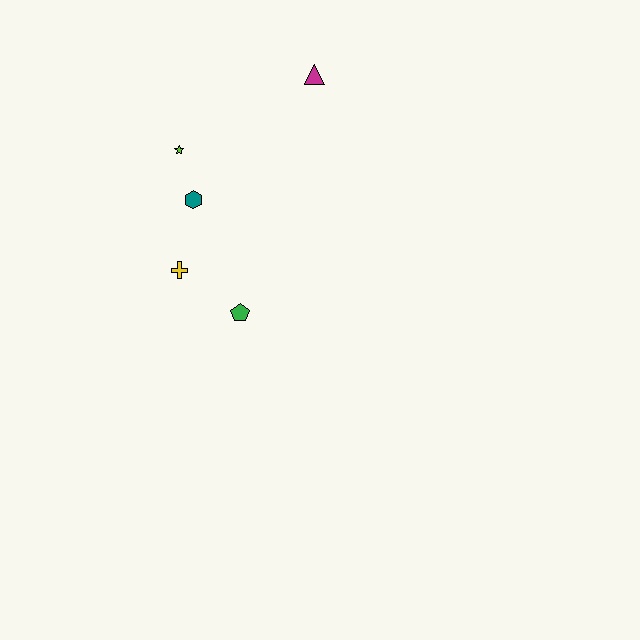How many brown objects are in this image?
There are no brown objects.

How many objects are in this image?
There are 5 objects.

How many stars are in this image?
There is 1 star.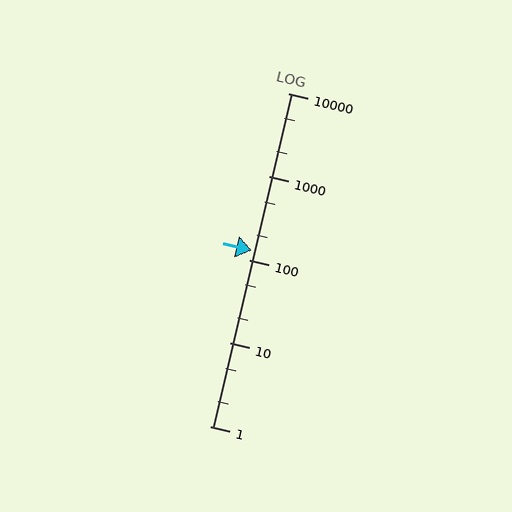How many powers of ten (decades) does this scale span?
The scale spans 4 decades, from 1 to 10000.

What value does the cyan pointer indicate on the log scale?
The pointer indicates approximately 130.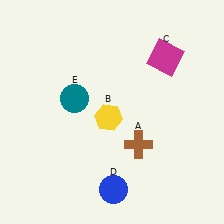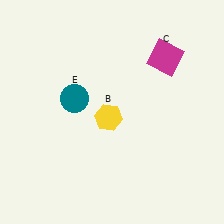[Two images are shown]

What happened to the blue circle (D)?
The blue circle (D) was removed in Image 2. It was in the bottom-right area of Image 1.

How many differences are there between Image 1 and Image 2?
There are 2 differences between the two images.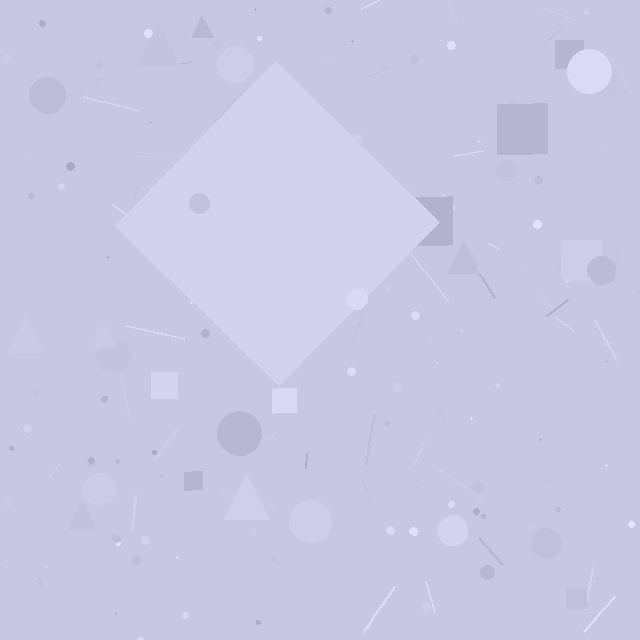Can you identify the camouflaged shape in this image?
The camouflaged shape is a diamond.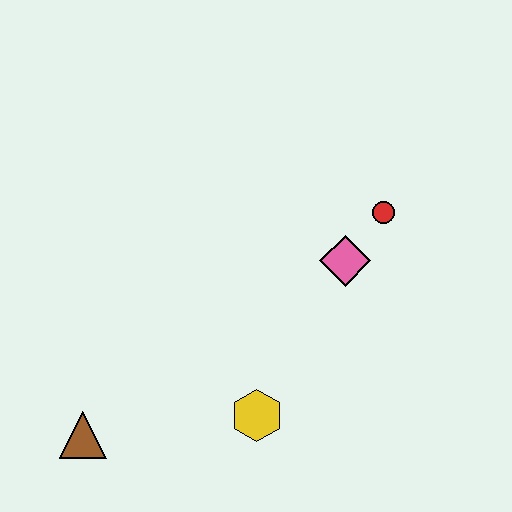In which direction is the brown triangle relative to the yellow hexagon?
The brown triangle is to the left of the yellow hexagon.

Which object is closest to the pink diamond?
The red circle is closest to the pink diamond.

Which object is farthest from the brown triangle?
The red circle is farthest from the brown triangle.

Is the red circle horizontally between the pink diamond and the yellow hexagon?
No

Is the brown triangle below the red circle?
Yes